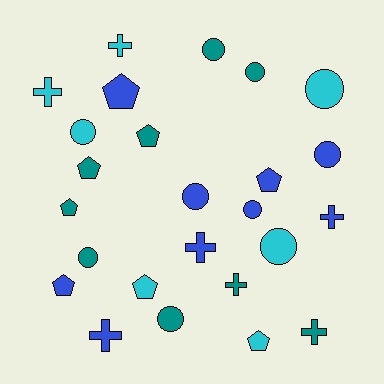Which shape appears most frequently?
Circle, with 10 objects.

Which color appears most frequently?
Teal, with 9 objects.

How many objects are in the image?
There are 25 objects.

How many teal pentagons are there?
There are 3 teal pentagons.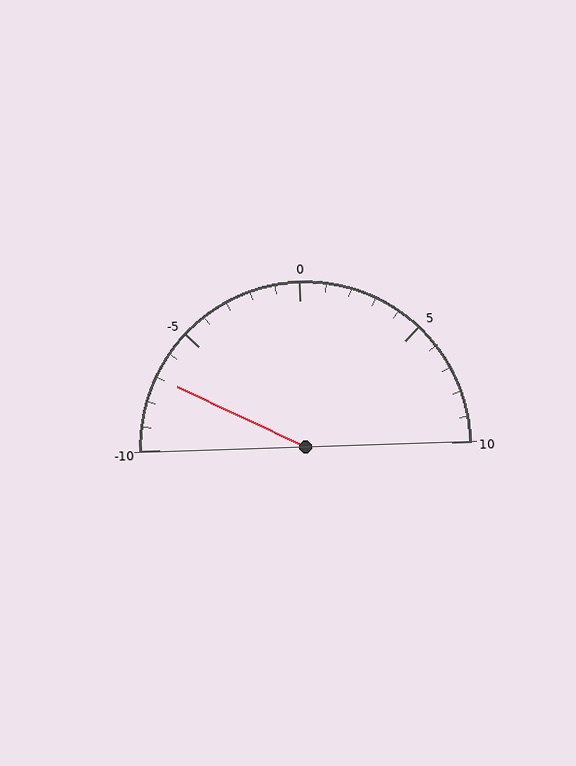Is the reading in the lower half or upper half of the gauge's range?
The reading is in the lower half of the range (-10 to 10).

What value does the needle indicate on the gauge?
The needle indicates approximately -7.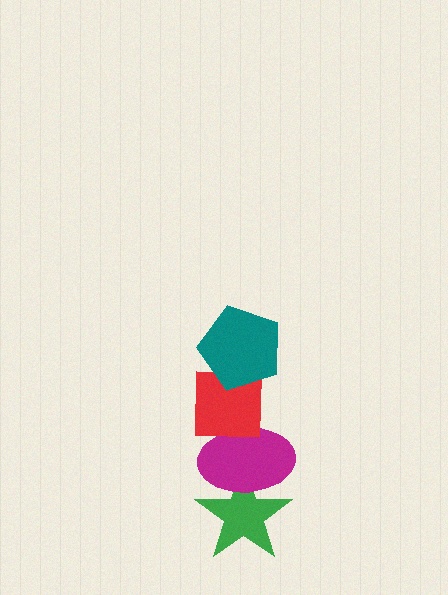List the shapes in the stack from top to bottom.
From top to bottom: the teal pentagon, the red square, the magenta ellipse, the green star.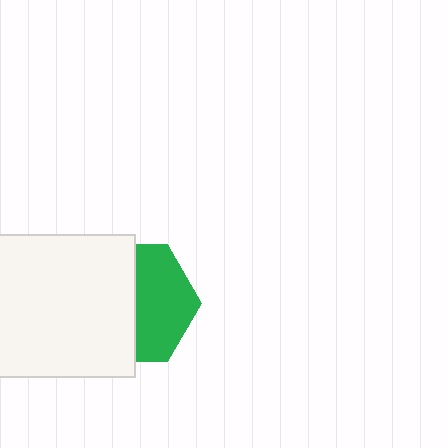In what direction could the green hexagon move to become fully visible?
The green hexagon could move right. That would shift it out from behind the white square entirely.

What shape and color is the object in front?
The object in front is a white square.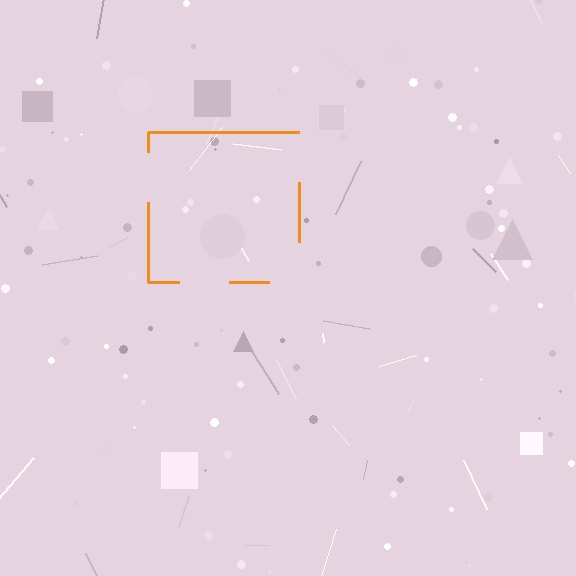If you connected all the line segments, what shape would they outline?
They would outline a square.